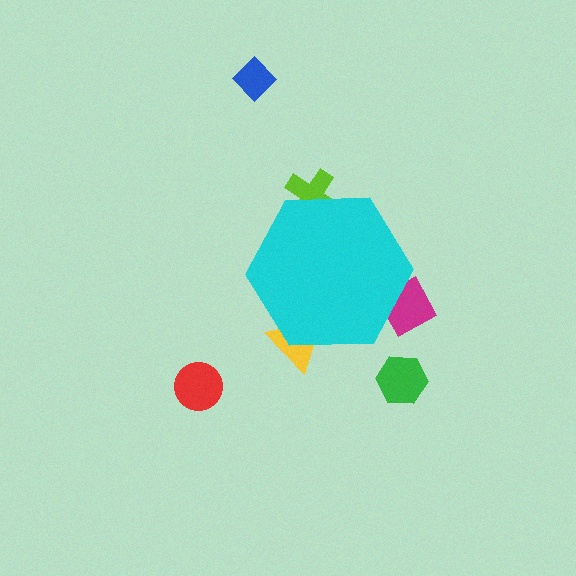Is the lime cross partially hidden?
Yes, the lime cross is partially hidden behind the cyan hexagon.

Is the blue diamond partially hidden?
No, the blue diamond is fully visible.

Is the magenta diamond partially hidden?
Yes, the magenta diamond is partially hidden behind the cyan hexagon.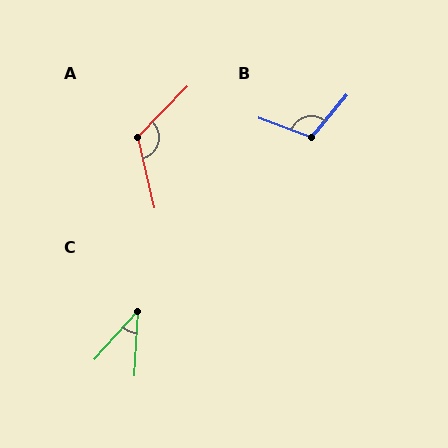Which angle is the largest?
A, at approximately 123 degrees.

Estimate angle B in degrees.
Approximately 110 degrees.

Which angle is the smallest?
C, at approximately 39 degrees.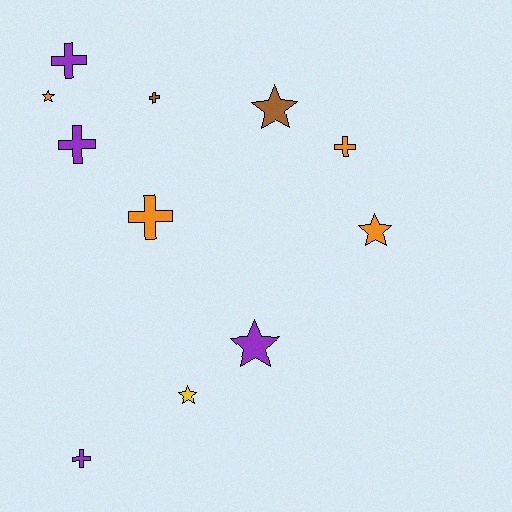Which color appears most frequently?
Purple, with 4 objects.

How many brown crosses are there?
There is 1 brown cross.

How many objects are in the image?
There are 11 objects.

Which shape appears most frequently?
Cross, with 6 objects.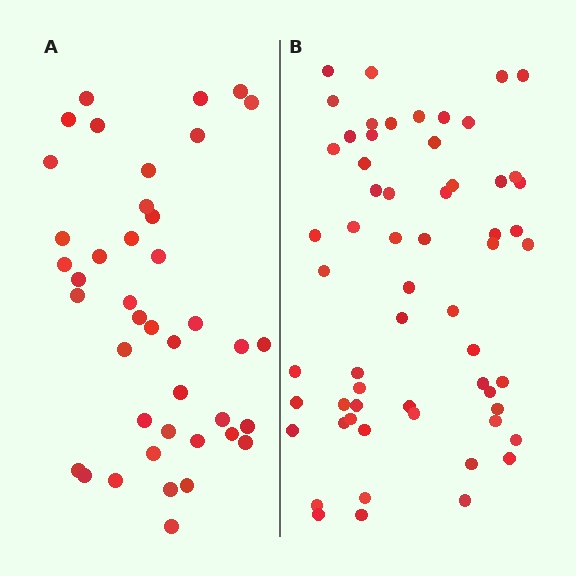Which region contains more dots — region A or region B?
Region B (the right region) has more dots.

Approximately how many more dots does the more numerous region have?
Region B has approximately 20 more dots than region A.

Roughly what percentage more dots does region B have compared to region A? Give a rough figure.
About 45% more.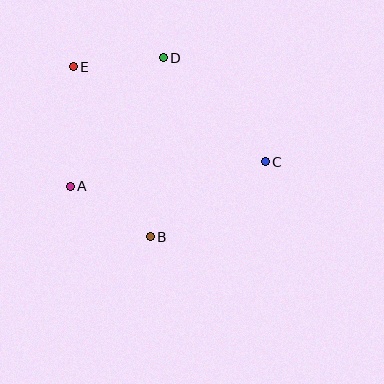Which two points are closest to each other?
Points D and E are closest to each other.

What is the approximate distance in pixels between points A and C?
The distance between A and C is approximately 196 pixels.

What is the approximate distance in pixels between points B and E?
The distance between B and E is approximately 187 pixels.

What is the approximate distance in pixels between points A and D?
The distance between A and D is approximately 158 pixels.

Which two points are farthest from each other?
Points C and E are farthest from each other.